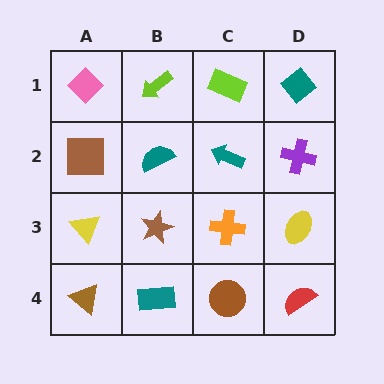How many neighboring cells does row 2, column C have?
4.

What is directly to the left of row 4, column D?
A brown circle.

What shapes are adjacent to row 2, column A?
A pink diamond (row 1, column A), a yellow triangle (row 3, column A), a teal semicircle (row 2, column B).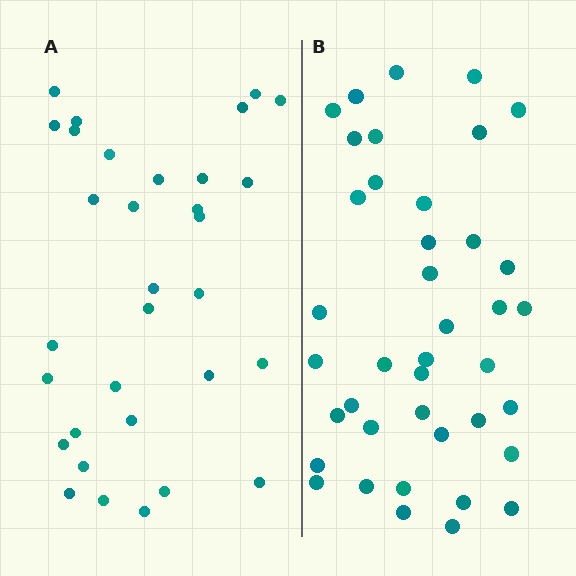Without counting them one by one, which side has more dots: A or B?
Region B (the right region) has more dots.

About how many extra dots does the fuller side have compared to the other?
Region B has roughly 8 or so more dots than region A.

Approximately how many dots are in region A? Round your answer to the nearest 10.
About 30 dots. (The exact count is 32, which rounds to 30.)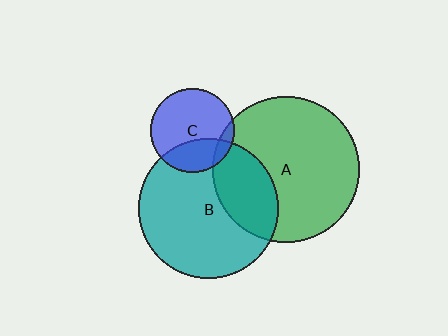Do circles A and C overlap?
Yes.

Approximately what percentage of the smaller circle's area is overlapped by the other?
Approximately 10%.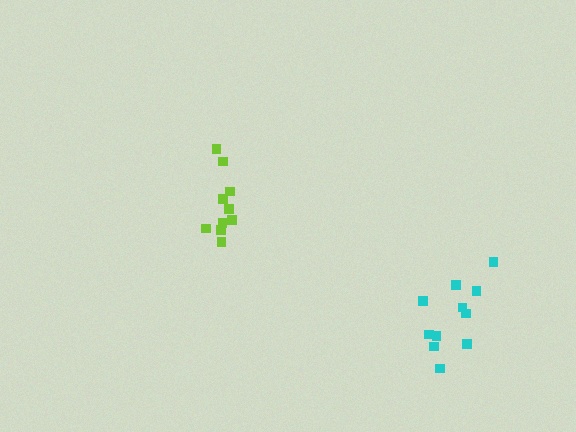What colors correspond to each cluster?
The clusters are colored: lime, cyan.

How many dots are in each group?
Group 1: 10 dots, Group 2: 11 dots (21 total).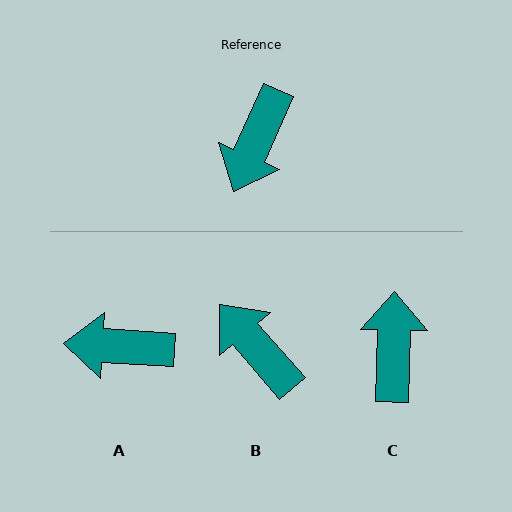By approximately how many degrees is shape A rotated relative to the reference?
Approximately 69 degrees clockwise.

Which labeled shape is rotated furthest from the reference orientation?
C, about 157 degrees away.